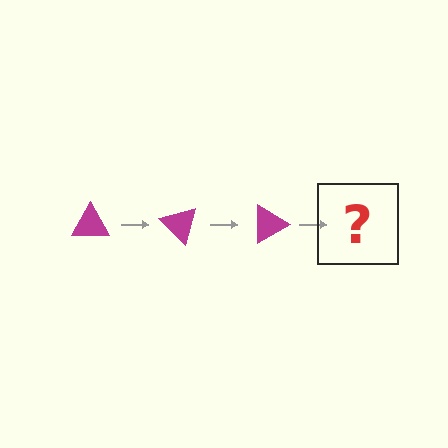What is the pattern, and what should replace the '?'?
The pattern is that the triangle rotates 45 degrees each step. The '?' should be a magenta triangle rotated 135 degrees.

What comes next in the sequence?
The next element should be a magenta triangle rotated 135 degrees.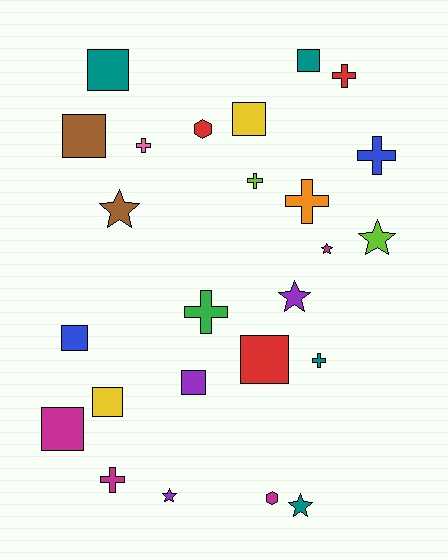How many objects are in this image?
There are 25 objects.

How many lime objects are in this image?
There are 2 lime objects.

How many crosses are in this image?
There are 8 crosses.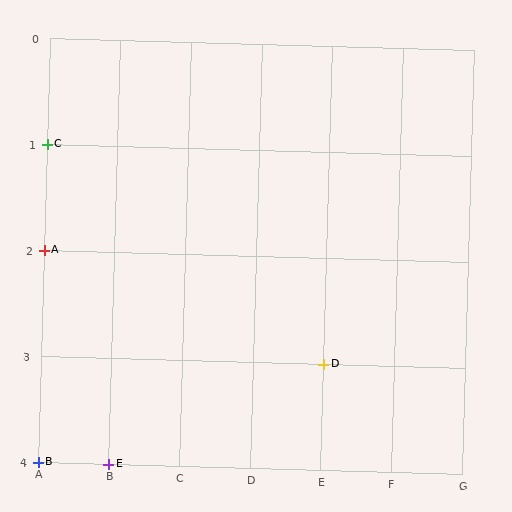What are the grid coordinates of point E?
Point E is at grid coordinates (B, 4).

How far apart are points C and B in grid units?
Points C and B are 3 rows apart.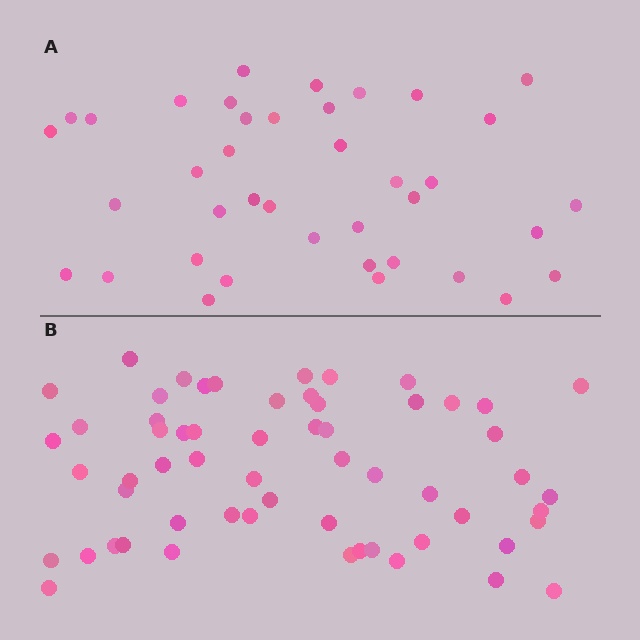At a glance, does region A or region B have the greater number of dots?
Region B (the bottom region) has more dots.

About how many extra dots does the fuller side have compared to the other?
Region B has approximately 20 more dots than region A.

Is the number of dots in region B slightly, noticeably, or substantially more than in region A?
Region B has substantially more. The ratio is roughly 1.5 to 1.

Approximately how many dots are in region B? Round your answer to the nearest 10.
About 60 dots. (The exact count is 59, which rounds to 60.)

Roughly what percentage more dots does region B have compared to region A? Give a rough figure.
About 50% more.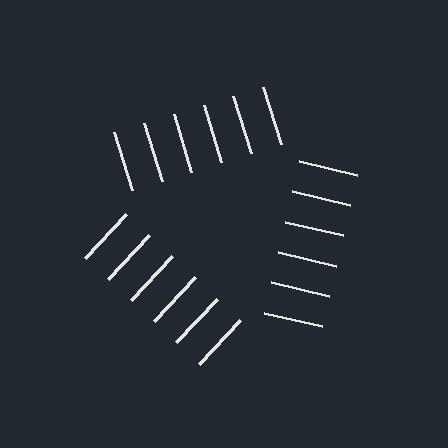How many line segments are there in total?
18 — 6 along each of the 3 edges.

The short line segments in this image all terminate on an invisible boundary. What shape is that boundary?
An illusory triangle — the line segments terminate on its edges but no continuous stroke is drawn.